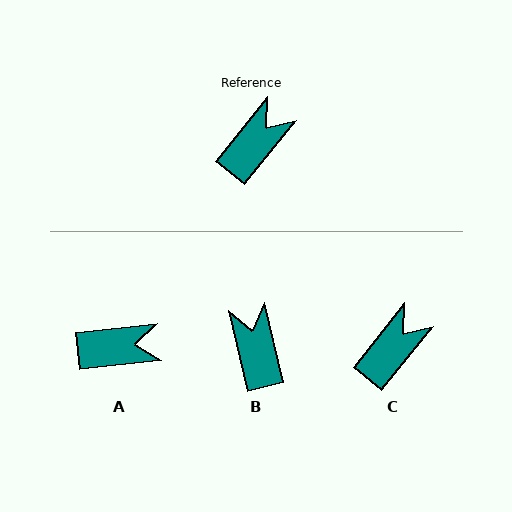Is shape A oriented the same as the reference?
No, it is off by about 45 degrees.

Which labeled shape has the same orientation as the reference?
C.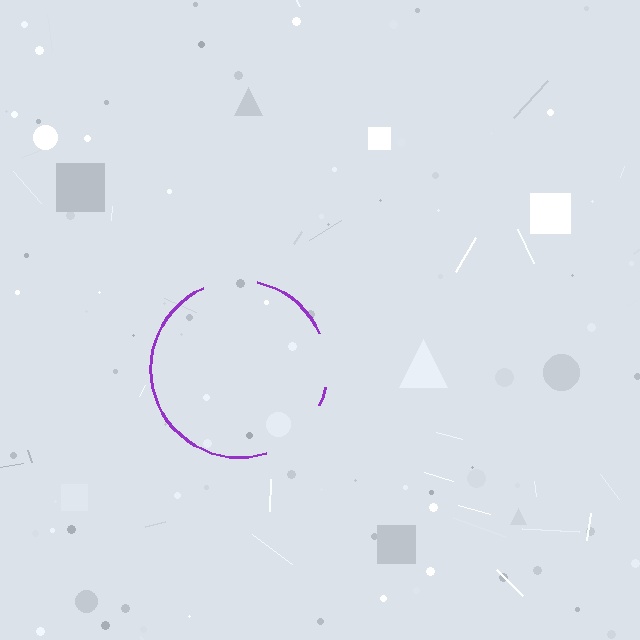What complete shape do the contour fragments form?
The contour fragments form a circle.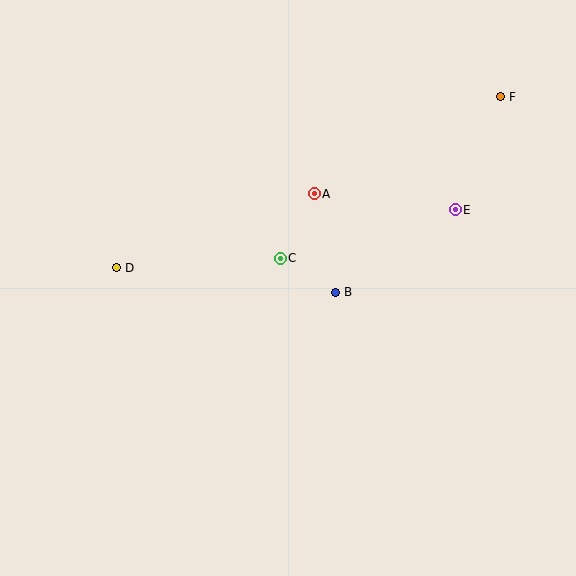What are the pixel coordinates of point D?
Point D is at (117, 268).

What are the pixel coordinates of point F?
Point F is at (501, 97).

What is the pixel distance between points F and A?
The distance between F and A is 210 pixels.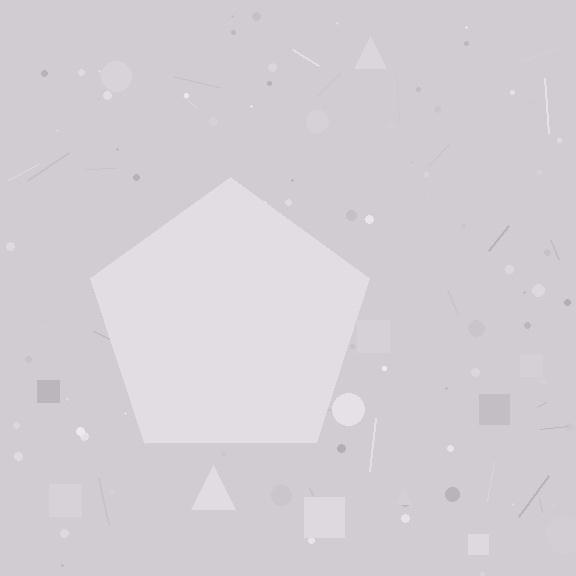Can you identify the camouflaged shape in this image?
The camouflaged shape is a pentagon.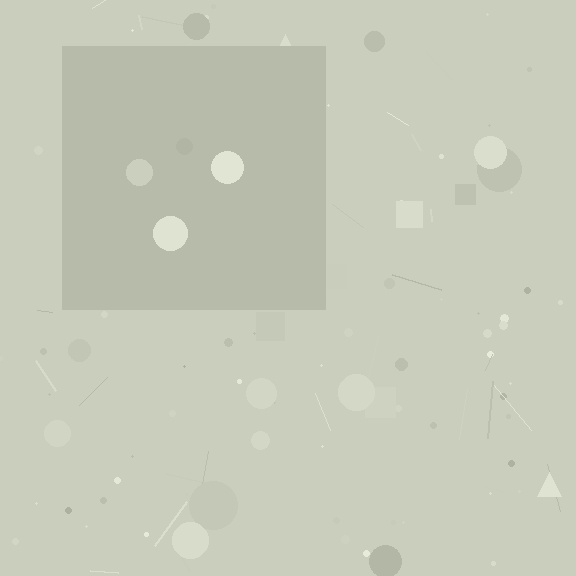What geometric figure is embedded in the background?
A square is embedded in the background.